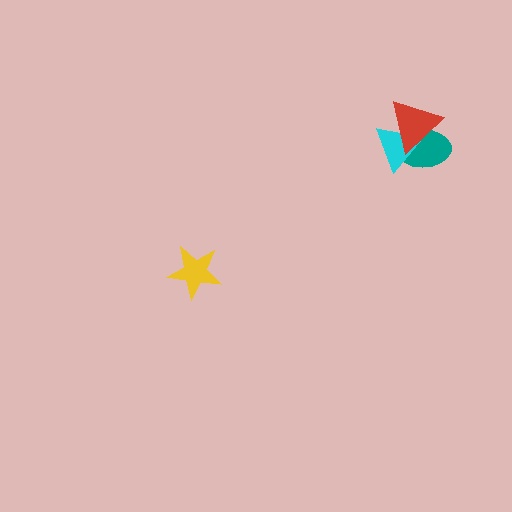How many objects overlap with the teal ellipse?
2 objects overlap with the teal ellipse.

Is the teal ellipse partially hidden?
Yes, it is partially covered by another shape.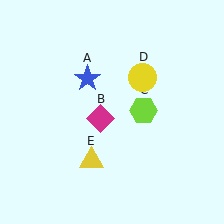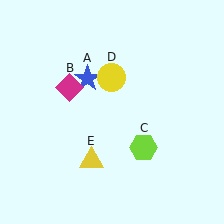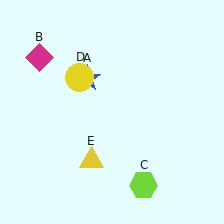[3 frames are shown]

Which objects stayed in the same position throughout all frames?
Blue star (object A) and yellow triangle (object E) remained stationary.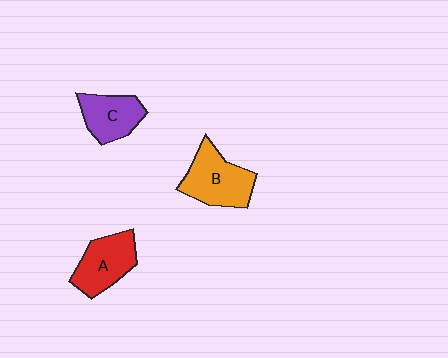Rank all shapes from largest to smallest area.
From largest to smallest: B (orange), A (red), C (purple).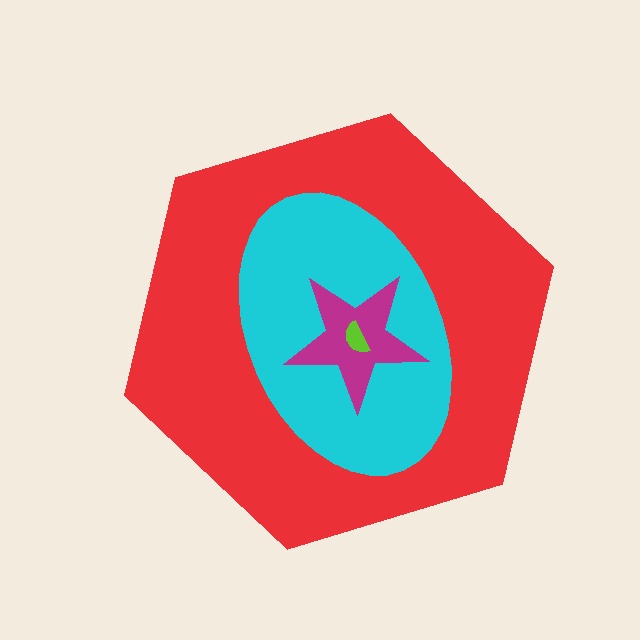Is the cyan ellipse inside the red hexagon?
Yes.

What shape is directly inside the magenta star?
The lime semicircle.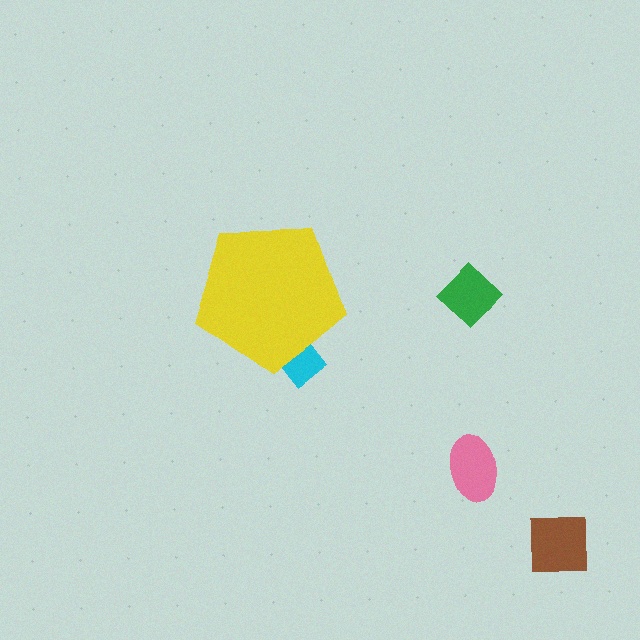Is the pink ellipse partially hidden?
No, the pink ellipse is fully visible.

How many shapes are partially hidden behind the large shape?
1 shape is partially hidden.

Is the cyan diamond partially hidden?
Yes, the cyan diamond is partially hidden behind the yellow pentagon.